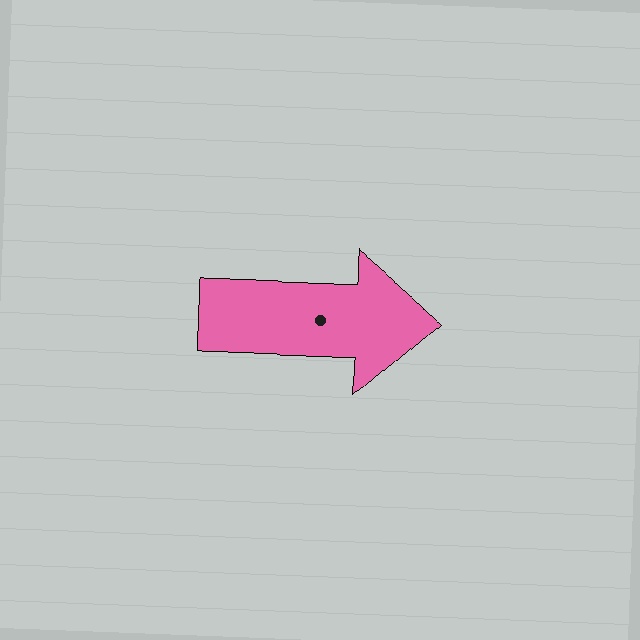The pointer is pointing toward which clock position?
Roughly 3 o'clock.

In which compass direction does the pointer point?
East.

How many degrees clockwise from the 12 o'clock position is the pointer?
Approximately 90 degrees.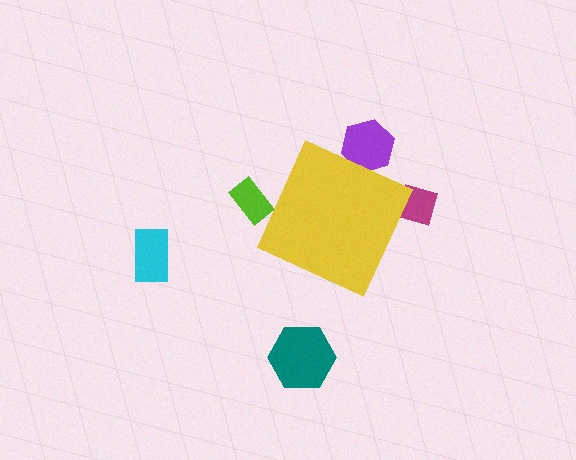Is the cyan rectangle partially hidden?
No, the cyan rectangle is fully visible.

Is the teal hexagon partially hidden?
No, the teal hexagon is fully visible.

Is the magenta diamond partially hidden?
Yes, the magenta diamond is partially hidden behind the yellow diamond.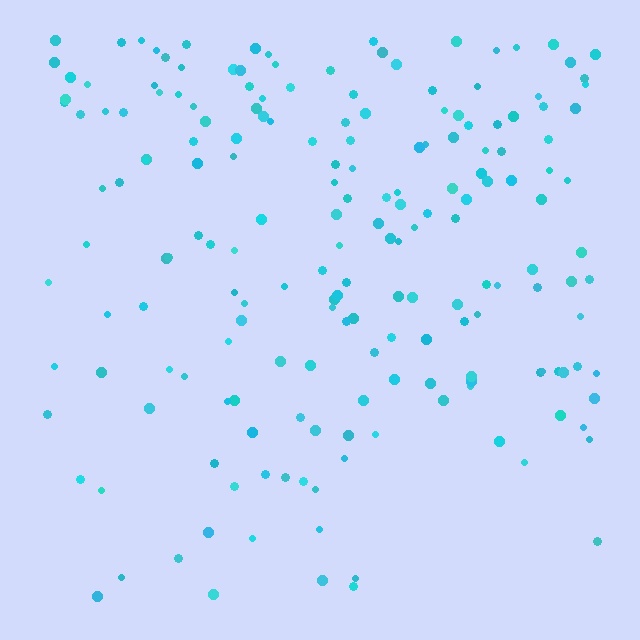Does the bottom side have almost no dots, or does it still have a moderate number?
Still a moderate number, just noticeably fewer than the top.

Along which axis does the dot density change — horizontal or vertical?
Vertical.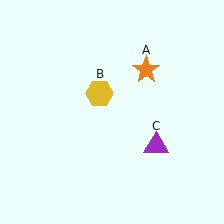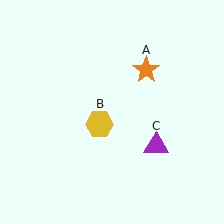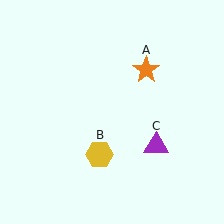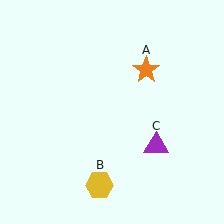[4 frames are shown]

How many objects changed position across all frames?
1 object changed position: yellow hexagon (object B).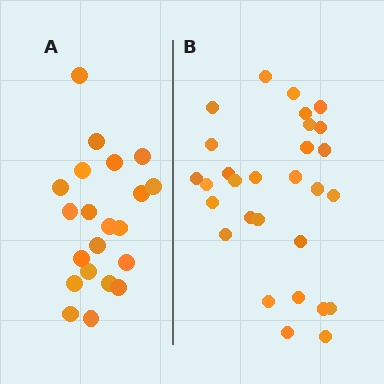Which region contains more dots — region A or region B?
Region B (the right region) has more dots.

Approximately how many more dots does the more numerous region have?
Region B has roughly 8 or so more dots than region A.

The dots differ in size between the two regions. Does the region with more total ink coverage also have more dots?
No. Region A has more total ink coverage because its dots are larger, but region B actually contains more individual dots. Total area can be misleading — the number of items is what matters here.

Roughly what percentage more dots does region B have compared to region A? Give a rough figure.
About 40% more.